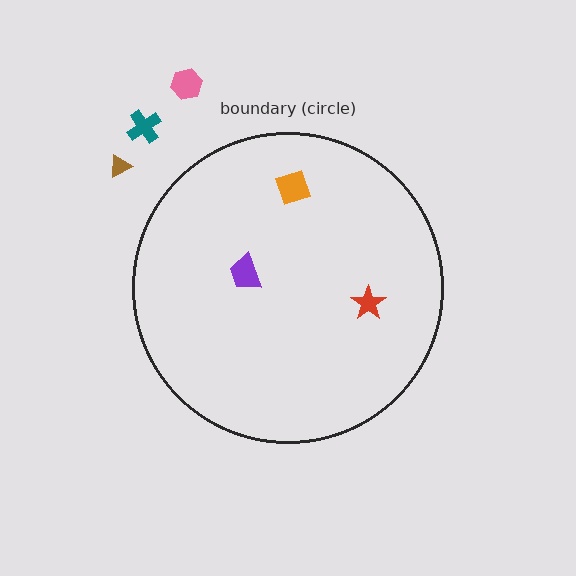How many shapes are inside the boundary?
3 inside, 3 outside.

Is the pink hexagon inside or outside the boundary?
Outside.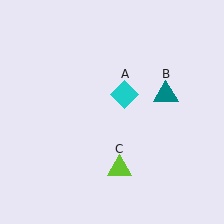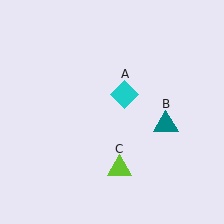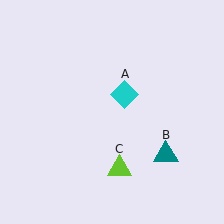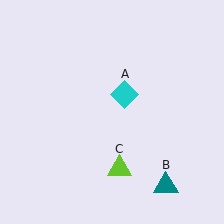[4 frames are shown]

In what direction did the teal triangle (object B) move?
The teal triangle (object B) moved down.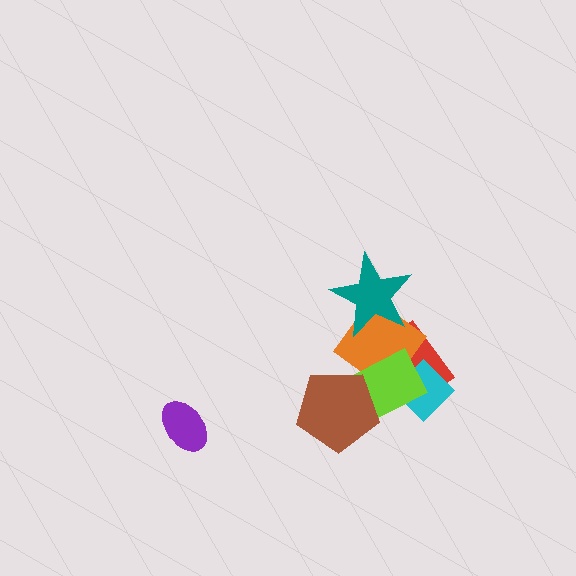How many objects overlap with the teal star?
1 object overlaps with the teal star.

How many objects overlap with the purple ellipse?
0 objects overlap with the purple ellipse.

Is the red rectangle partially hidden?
Yes, it is partially covered by another shape.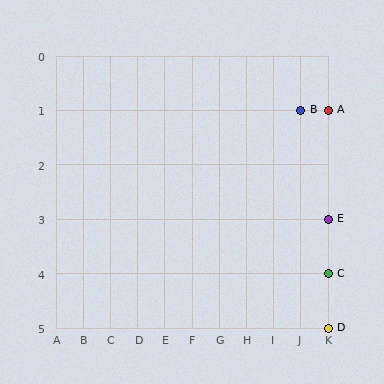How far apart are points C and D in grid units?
Points C and D are 1 row apart.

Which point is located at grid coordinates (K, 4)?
Point C is at (K, 4).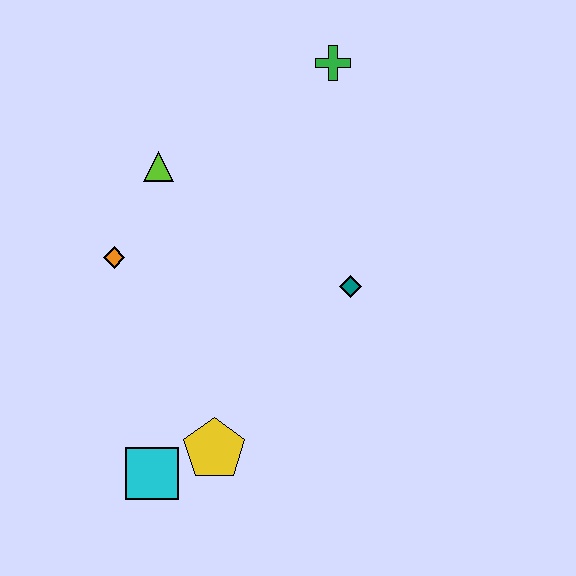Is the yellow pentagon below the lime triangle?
Yes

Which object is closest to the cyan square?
The yellow pentagon is closest to the cyan square.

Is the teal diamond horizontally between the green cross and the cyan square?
No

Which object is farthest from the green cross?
The cyan square is farthest from the green cross.